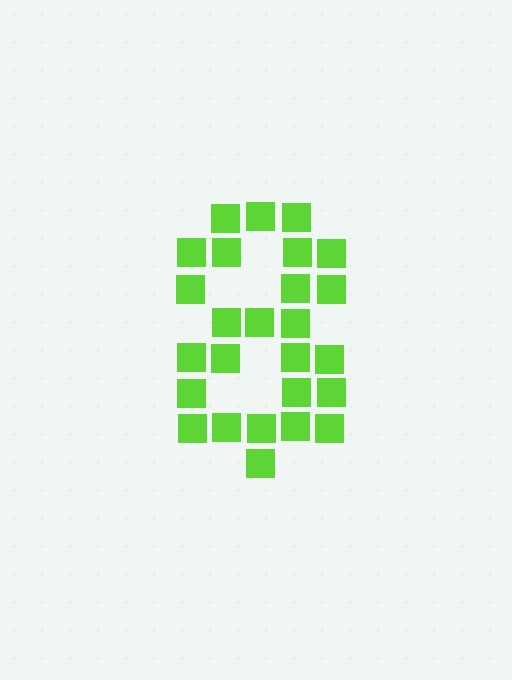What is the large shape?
The large shape is the digit 8.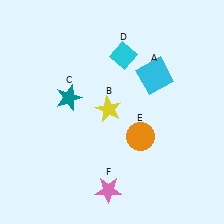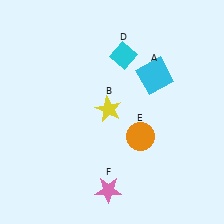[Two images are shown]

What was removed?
The teal star (C) was removed in Image 2.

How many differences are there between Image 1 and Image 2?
There is 1 difference between the two images.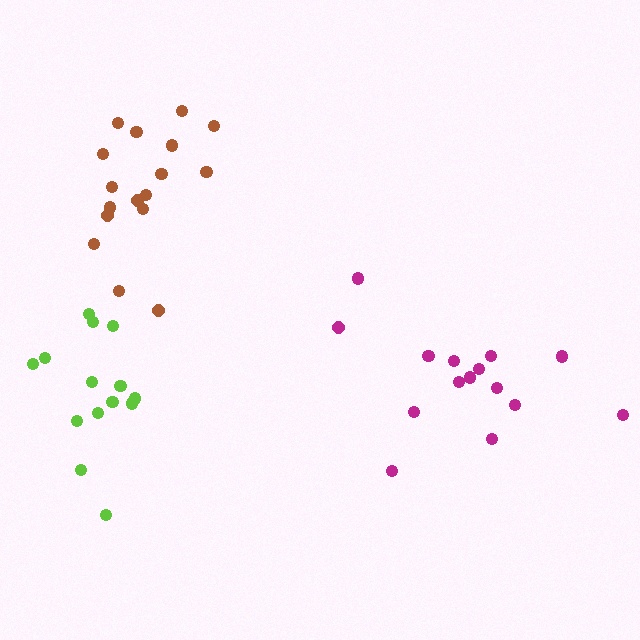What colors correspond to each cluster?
The clusters are colored: brown, lime, magenta.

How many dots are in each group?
Group 1: 17 dots, Group 2: 14 dots, Group 3: 15 dots (46 total).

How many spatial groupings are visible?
There are 3 spatial groupings.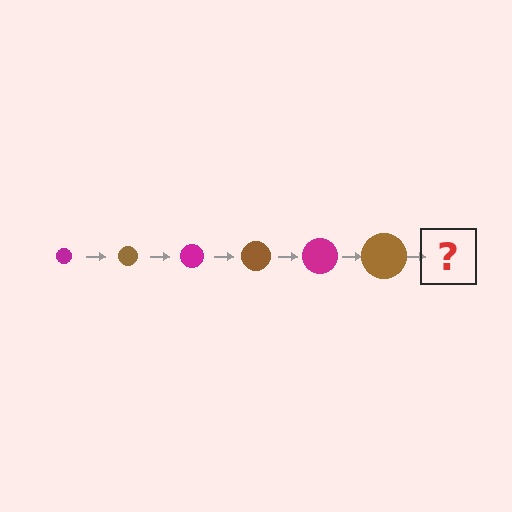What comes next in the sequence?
The next element should be a magenta circle, larger than the previous one.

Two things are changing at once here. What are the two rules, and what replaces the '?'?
The two rules are that the circle grows larger each step and the color cycles through magenta and brown. The '?' should be a magenta circle, larger than the previous one.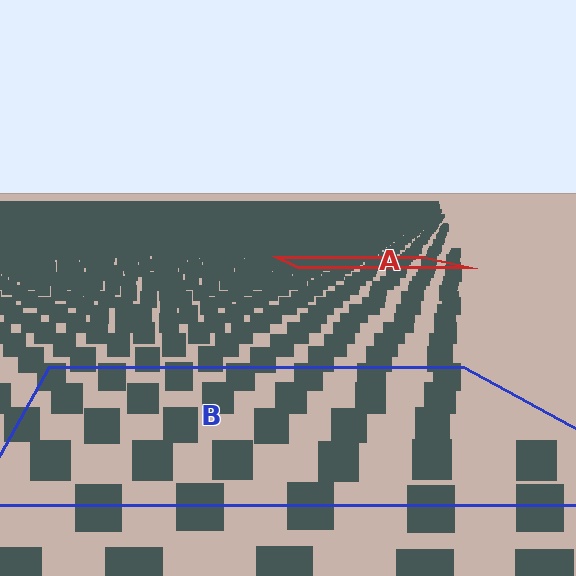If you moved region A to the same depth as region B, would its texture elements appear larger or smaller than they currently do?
They would appear larger. At a closer depth, the same texture elements are projected at a bigger on-screen size.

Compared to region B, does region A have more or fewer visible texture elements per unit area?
Region A has more texture elements per unit area — they are packed more densely because it is farther away.